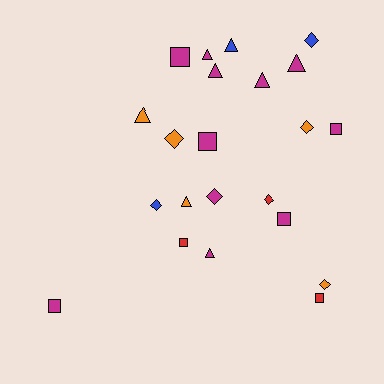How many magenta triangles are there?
There are 5 magenta triangles.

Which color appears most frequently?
Magenta, with 11 objects.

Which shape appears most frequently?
Triangle, with 8 objects.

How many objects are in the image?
There are 22 objects.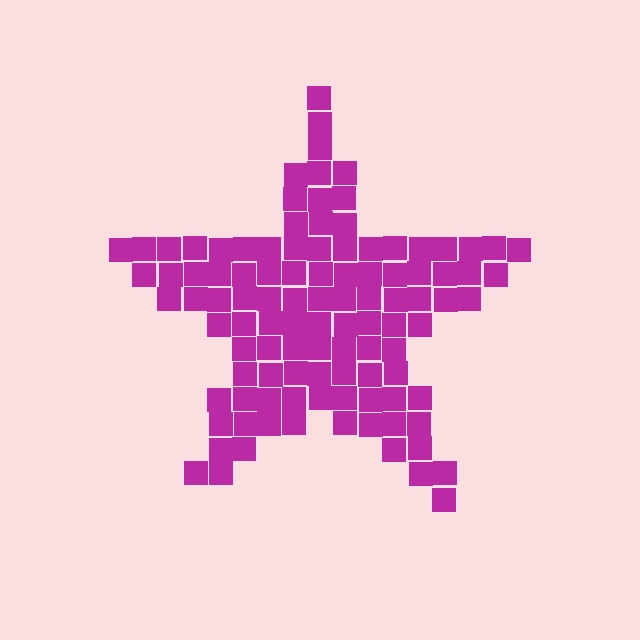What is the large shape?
The large shape is a star.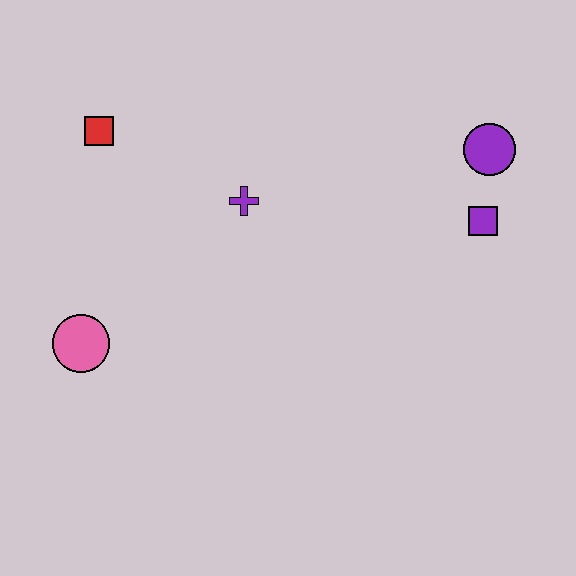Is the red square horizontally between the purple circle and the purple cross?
No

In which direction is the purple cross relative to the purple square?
The purple cross is to the left of the purple square.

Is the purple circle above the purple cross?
Yes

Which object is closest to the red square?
The purple cross is closest to the red square.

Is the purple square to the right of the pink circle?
Yes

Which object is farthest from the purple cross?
The purple circle is farthest from the purple cross.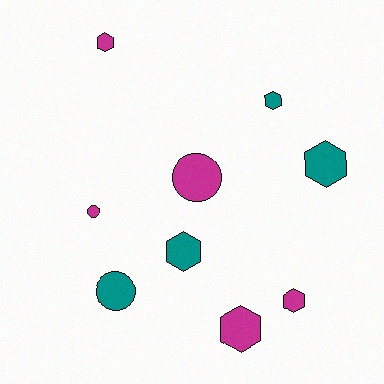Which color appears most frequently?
Magenta, with 5 objects.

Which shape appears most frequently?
Hexagon, with 6 objects.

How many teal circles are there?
There is 1 teal circle.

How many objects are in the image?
There are 9 objects.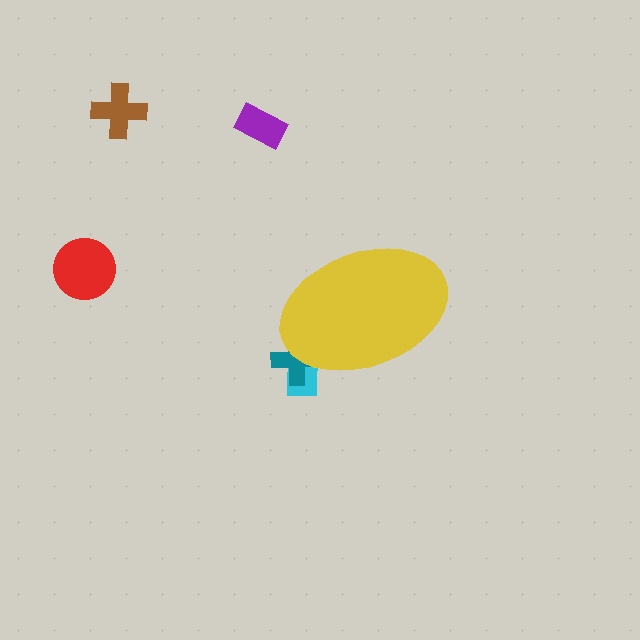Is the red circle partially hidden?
No, the red circle is fully visible.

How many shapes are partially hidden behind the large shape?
2 shapes are partially hidden.